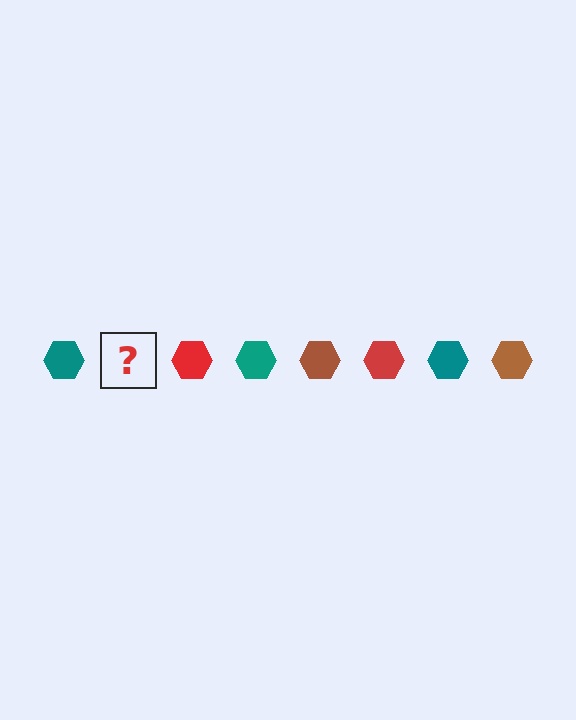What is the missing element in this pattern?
The missing element is a brown hexagon.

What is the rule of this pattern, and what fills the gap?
The rule is that the pattern cycles through teal, brown, red hexagons. The gap should be filled with a brown hexagon.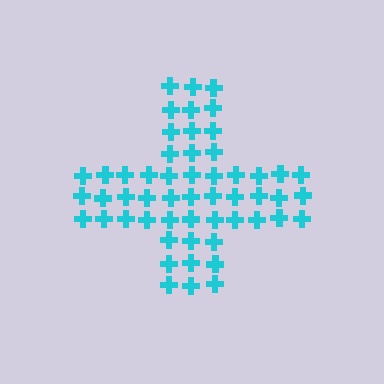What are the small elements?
The small elements are crosses.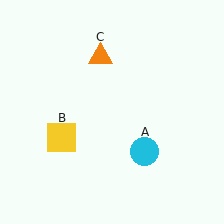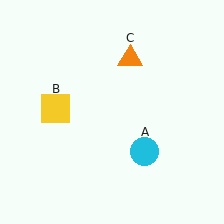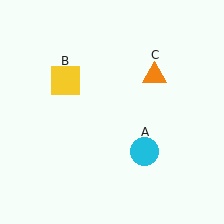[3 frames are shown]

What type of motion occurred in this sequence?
The yellow square (object B), orange triangle (object C) rotated clockwise around the center of the scene.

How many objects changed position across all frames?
2 objects changed position: yellow square (object B), orange triangle (object C).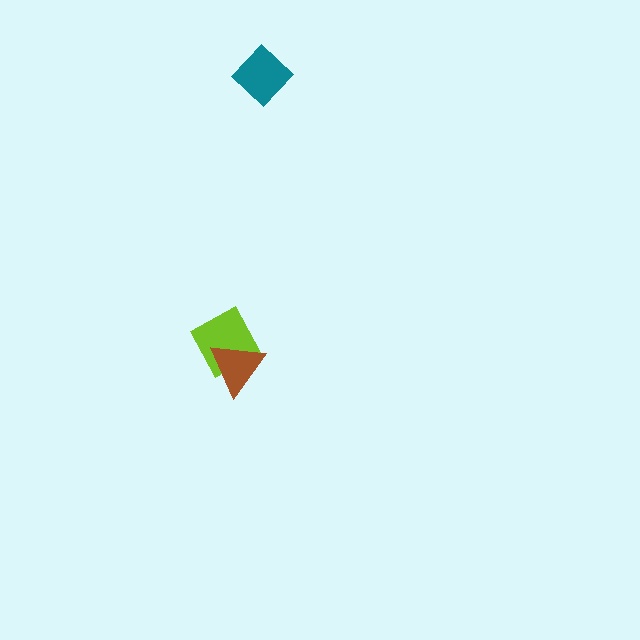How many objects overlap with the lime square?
1 object overlaps with the lime square.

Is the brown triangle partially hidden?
No, no other shape covers it.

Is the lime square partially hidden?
Yes, it is partially covered by another shape.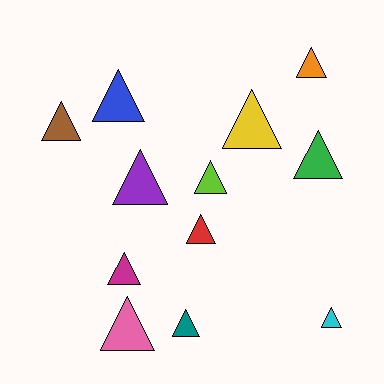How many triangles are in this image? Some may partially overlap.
There are 12 triangles.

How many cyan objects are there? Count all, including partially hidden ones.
There is 1 cyan object.